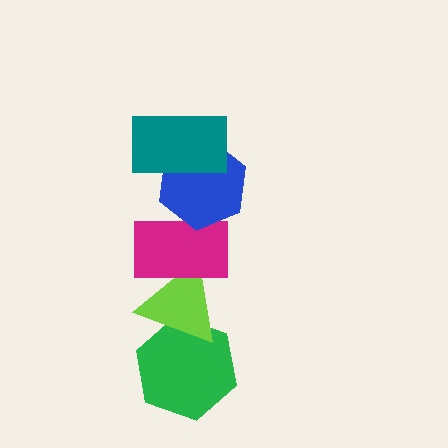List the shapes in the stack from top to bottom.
From top to bottom: the teal rectangle, the blue hexagon, the magenta rectangle, the lime triangle, the green hexagon.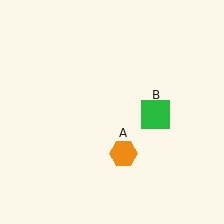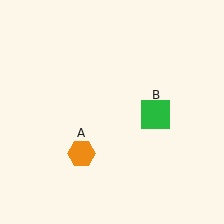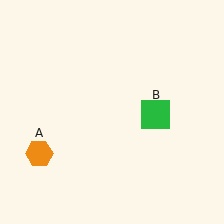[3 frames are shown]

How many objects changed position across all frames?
1 object changed position: orange hexagon (object A).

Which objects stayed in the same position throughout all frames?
Green square (object B) remained stationary.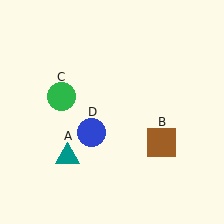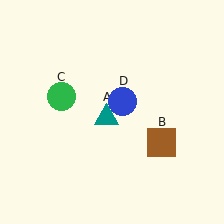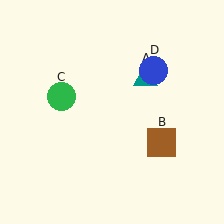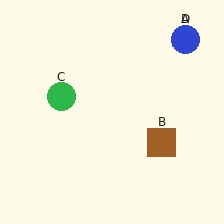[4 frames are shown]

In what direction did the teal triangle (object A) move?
The teal triangle (object A) moved up and to the right.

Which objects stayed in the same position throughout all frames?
Brown square (object B) and green circle (object C) remained stationary.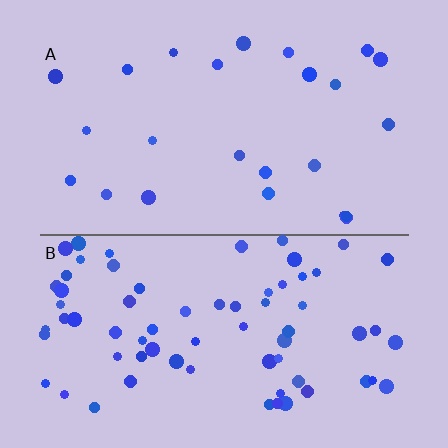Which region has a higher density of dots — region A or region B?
B (the bottom).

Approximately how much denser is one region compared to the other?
Approximately 2.9× — region B over region A.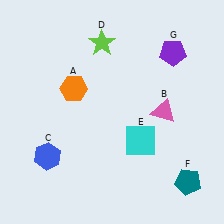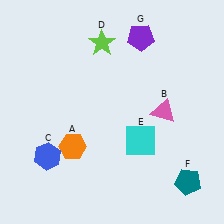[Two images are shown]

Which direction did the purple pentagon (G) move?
The purple pentagon (G) moved left.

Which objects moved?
The objects that moved are: the orange hexagon (A), the purple pentagon (G).